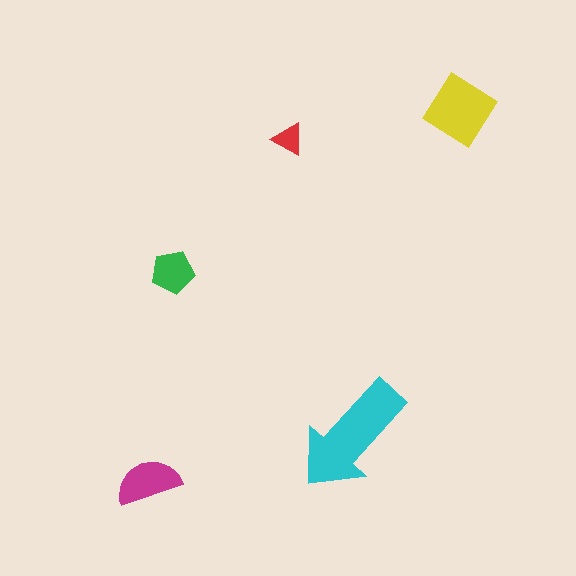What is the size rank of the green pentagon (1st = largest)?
4th.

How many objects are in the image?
There are 5 objects in the image.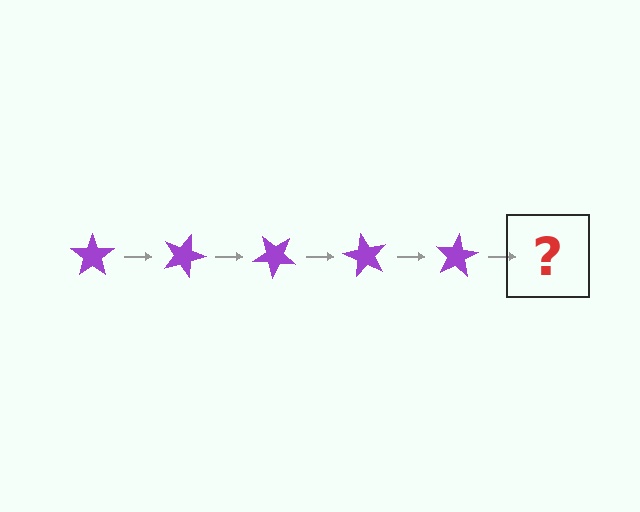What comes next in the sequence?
The next element should be a purple star rotated 100 degrees.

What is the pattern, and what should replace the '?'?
The pattern is that the star rotates 20 degrees each step. The '?' should be a purple star rotated 100 degrees.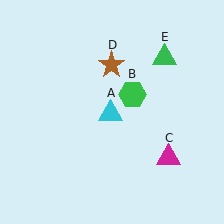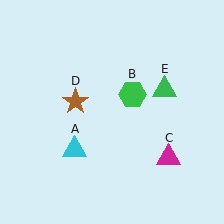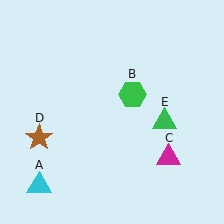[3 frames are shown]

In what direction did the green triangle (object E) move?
The green triangle (object E) moved down.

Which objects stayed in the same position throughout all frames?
Green hexagon (object B) and magenta triangle (object C) remained stationary.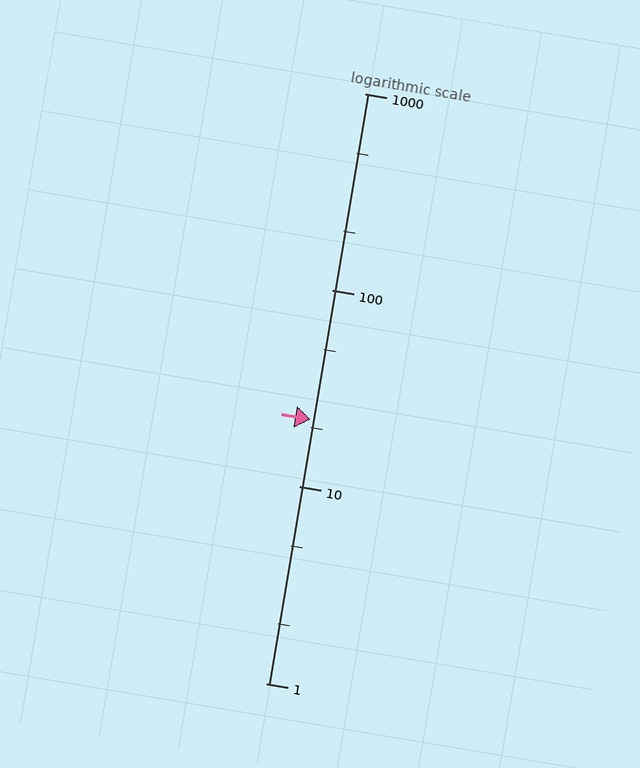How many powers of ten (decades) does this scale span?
The scale spans 3 decades, from 1 to 1000.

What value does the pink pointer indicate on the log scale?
The pointer indicates approximately 22.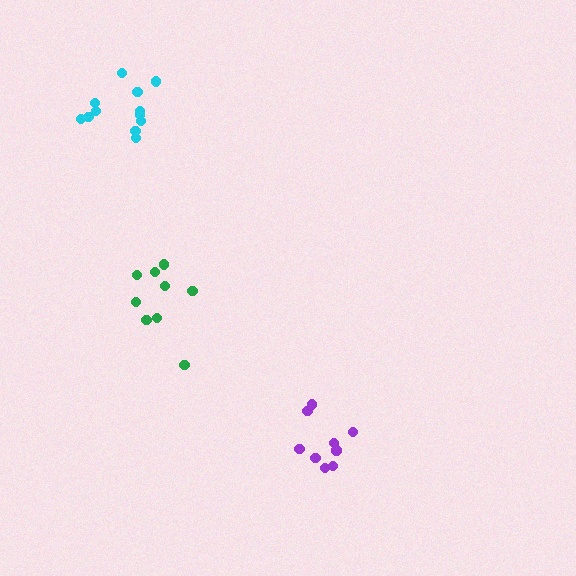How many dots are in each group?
Group 1: 9 dots, Group 2: 12 dots, Group 3: 9 dots (30 total).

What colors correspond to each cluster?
The clusters are colored: green, cyan, purple.